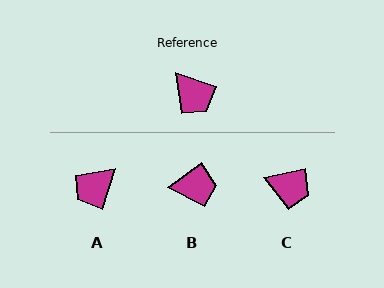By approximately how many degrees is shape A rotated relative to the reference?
Approximately 89 degrees clockwise.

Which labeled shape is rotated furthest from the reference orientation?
A, about 89 degrees away.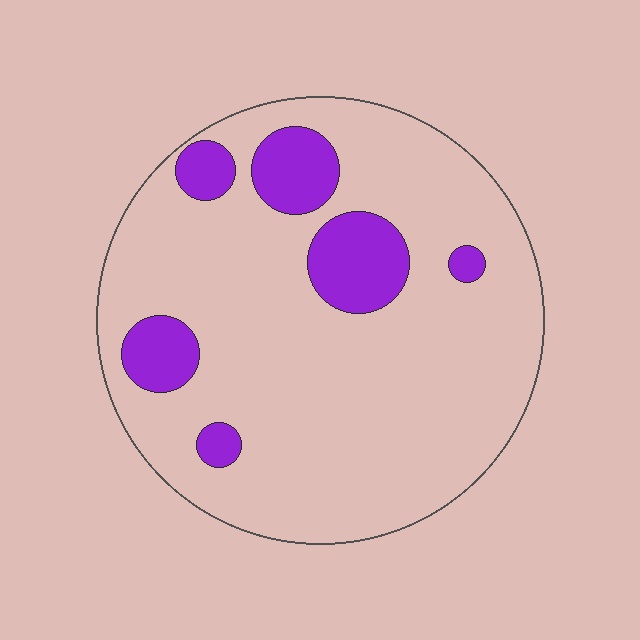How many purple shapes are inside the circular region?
6.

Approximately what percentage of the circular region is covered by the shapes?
Approximately 15%.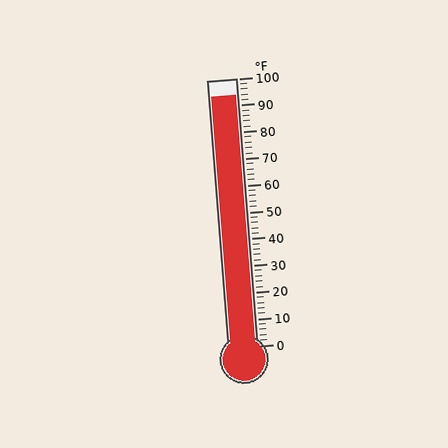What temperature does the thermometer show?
The thermometer shows approximately 94°F.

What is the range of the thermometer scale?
The thermometer scale ranges from 0°F to 100°F.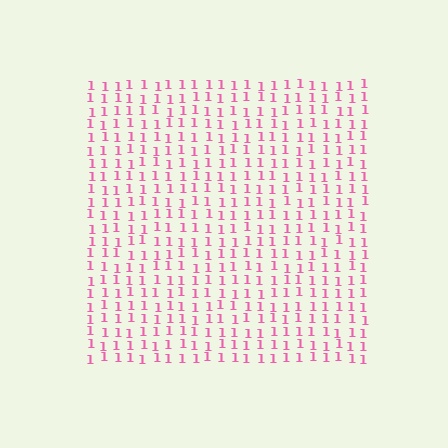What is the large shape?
The large shape is a square.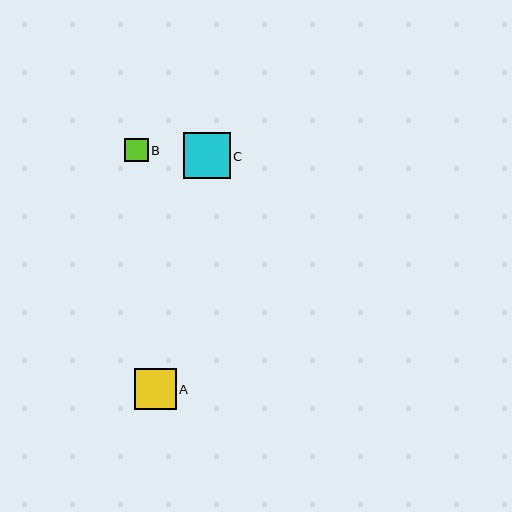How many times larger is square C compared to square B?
Square C is approximately 2.0 times the size of square B.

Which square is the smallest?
Square B is the smallest with a size of approximately 23 pixels.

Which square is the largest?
Square C is the largest with a size of approximately 46 pixels.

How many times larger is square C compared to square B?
Square C is approximately 2.0 times the size of square B.